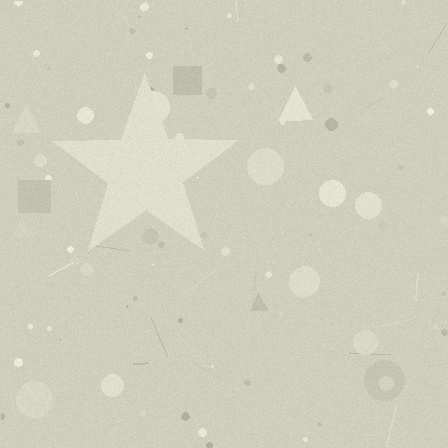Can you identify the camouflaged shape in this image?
The camouflaged shape is a star.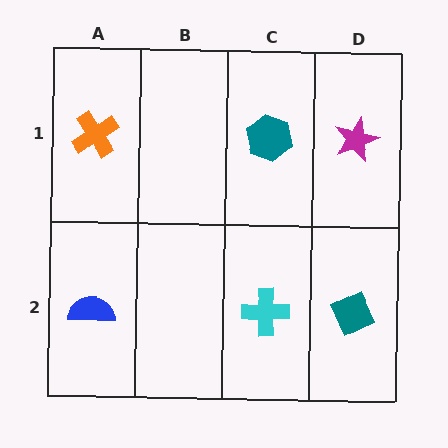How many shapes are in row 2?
3 shapes.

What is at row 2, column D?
A teal diamond.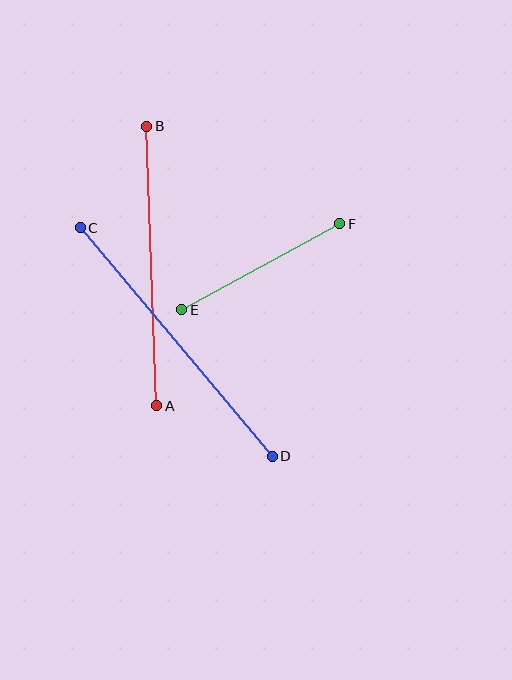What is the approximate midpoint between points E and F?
The midpoint is at approximately (261, 267) pixels.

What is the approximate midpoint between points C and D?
The midpoint is at approximately (176, 342) pixels.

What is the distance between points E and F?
The distance is approximately 180 pixels.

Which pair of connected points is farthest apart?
Points C and D are farthest apart.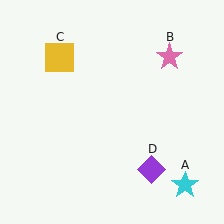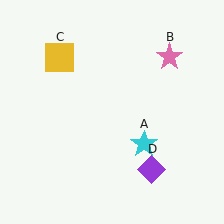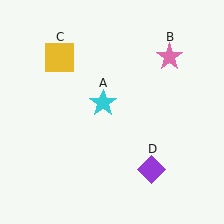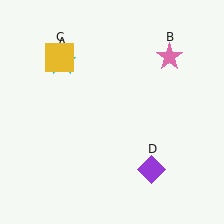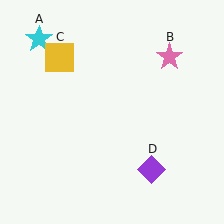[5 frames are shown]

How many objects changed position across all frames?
1 object changed position: cyan star (object A).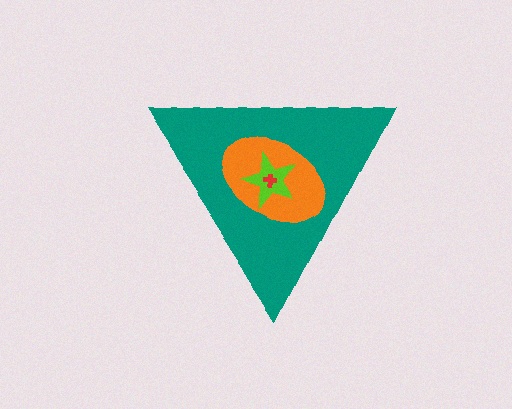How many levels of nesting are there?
4.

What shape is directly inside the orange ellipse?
The lime star.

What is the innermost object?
The red cross.